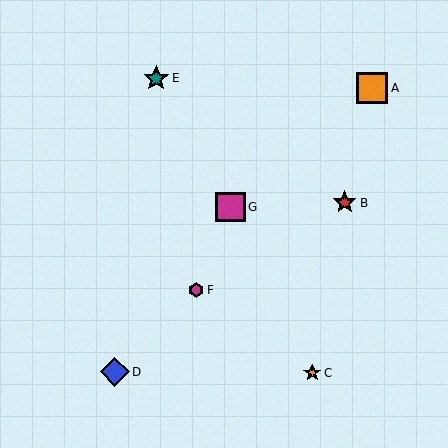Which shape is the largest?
The orange square (labeled A) is the largest.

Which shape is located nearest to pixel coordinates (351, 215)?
The red star (labeled B) at (345, 203) is nearest to that location.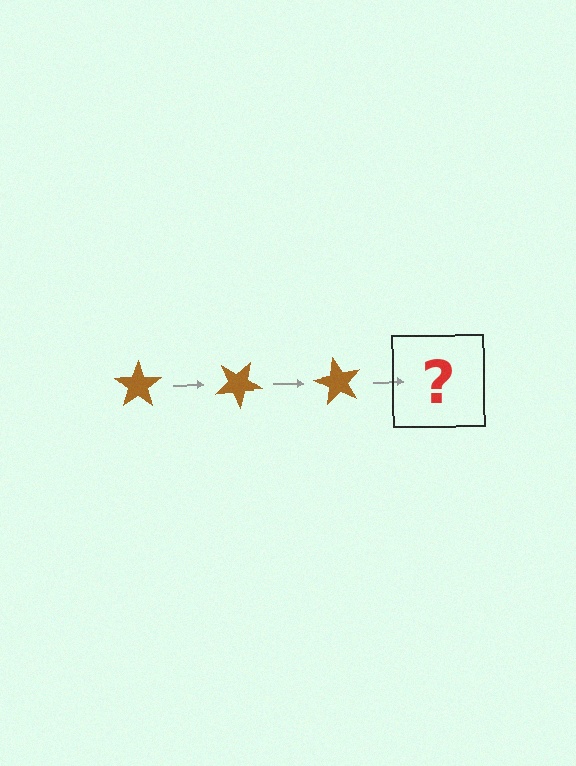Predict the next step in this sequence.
The next step is a brown star rotated 90 degrees.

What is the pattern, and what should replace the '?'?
The pattern is that the star rotates 30 degrees each step. The '?' should be a brown star rotated 90 degrees.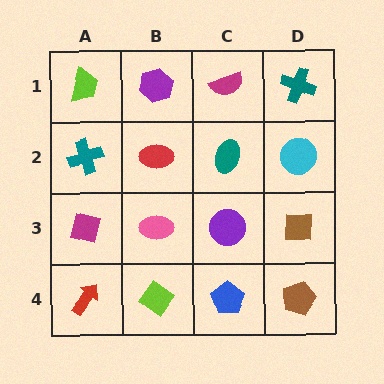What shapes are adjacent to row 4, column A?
A magenta square (row 3, column A), a lime diamond (row 4, column B).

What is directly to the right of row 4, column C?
A brown pentagon.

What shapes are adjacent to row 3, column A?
A teal cross (row 2, column A), a red arrow (row 4, column A), a pink ellipse (row 3, column B).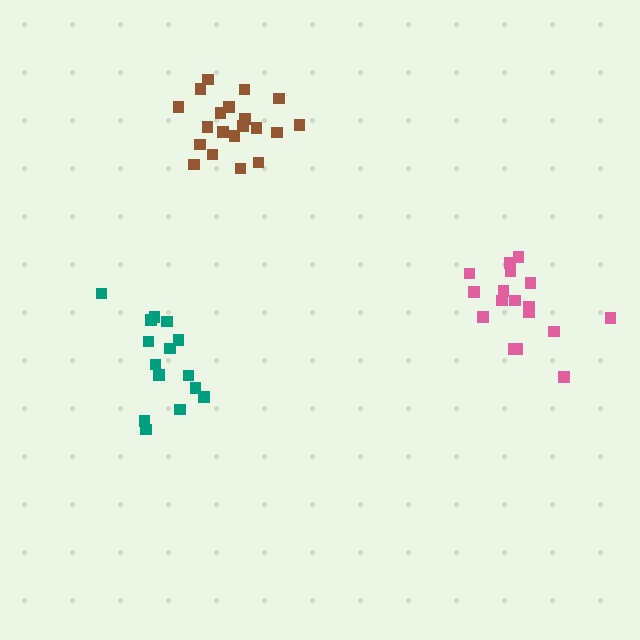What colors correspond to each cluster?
The clusters are colored: brown, teal, pink.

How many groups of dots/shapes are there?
There are 3 groups.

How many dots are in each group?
Group 1: 20 dots, Group 2: 15 dots, Group 3: 17 dots (52 total).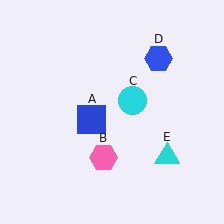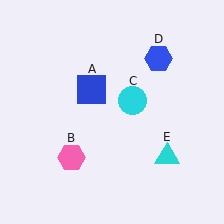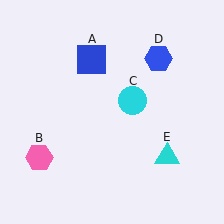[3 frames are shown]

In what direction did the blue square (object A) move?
The blue square (object A) moved up.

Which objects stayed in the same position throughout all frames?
Cyan circle (object C) and blue hexagon (object D) and cyan triangle (object E) remained stationary.